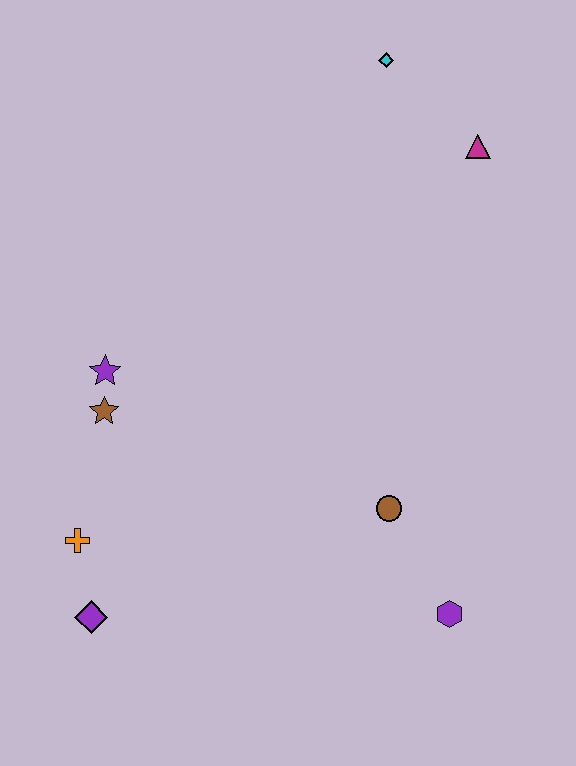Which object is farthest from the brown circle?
The cyan diamond is farthest from the brown circle.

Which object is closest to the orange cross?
The purple diamond is closest to the orange cross.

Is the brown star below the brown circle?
No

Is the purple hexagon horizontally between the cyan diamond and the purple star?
No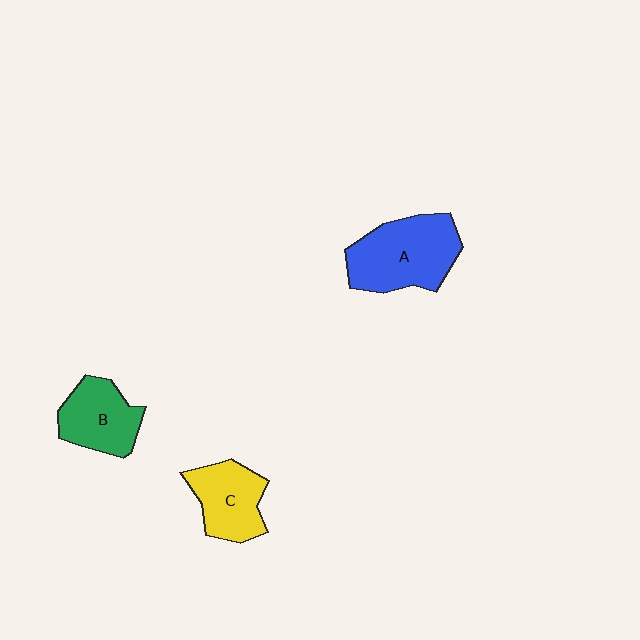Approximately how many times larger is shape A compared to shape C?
Approximately 1.5 times.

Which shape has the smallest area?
Shape C (yellow).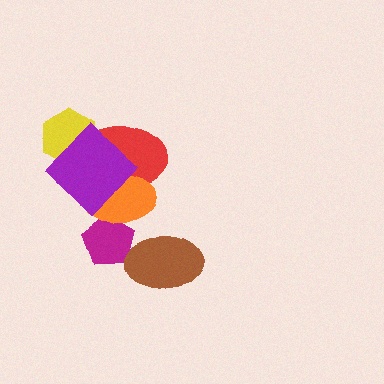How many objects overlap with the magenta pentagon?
2 objects overlap with the magenta pentagon.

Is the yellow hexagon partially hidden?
Yes, it is partially covered by another shape.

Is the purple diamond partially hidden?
No, no other shape covers it.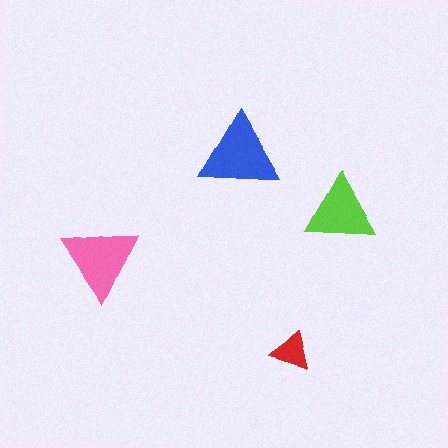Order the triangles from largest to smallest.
the blue one, the pink one, the lime one, the red one.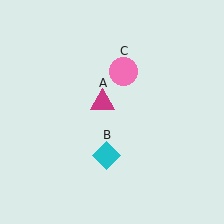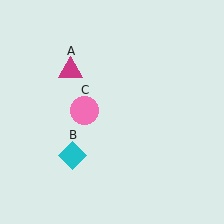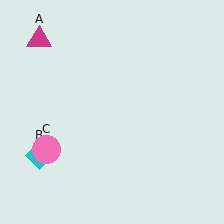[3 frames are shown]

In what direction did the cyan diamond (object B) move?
The cyan diamond (object B) moved left.